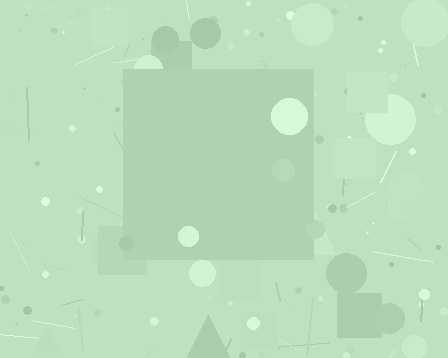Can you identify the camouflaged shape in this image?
The camouflaged shape is a square.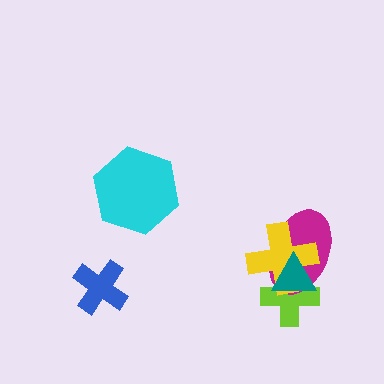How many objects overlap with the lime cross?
3 objects overlap with the lime cross.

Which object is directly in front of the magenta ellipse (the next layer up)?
The yellow cross is directly in front of the magenta ellipse.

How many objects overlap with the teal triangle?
3 objects overlap with the teal triangle.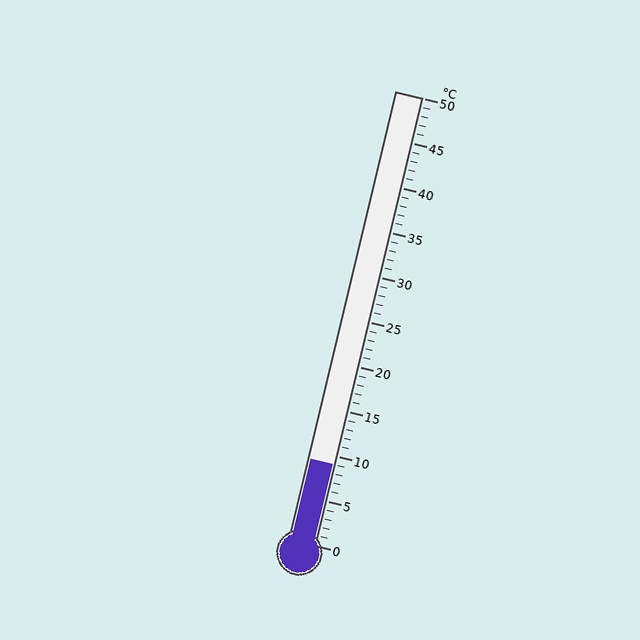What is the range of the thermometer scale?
The thermometer scale ranges from 0°C to 50°C.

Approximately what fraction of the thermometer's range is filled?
The thermometer is filled to approximately 20% of its range.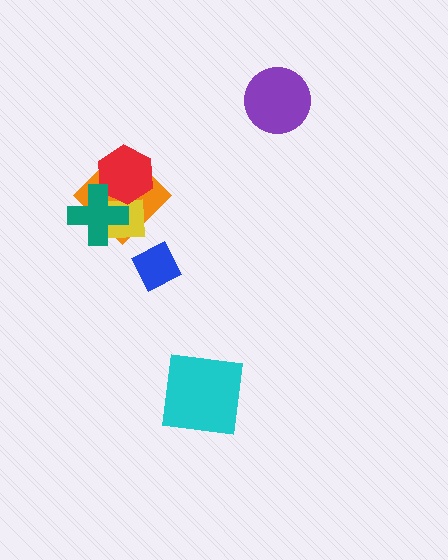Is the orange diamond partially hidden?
Yes, it is partially covered by another shape.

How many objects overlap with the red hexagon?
3 objects overlap with the red hexagon.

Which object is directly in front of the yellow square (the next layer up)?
The red hexagon is directly in front of the yellow square.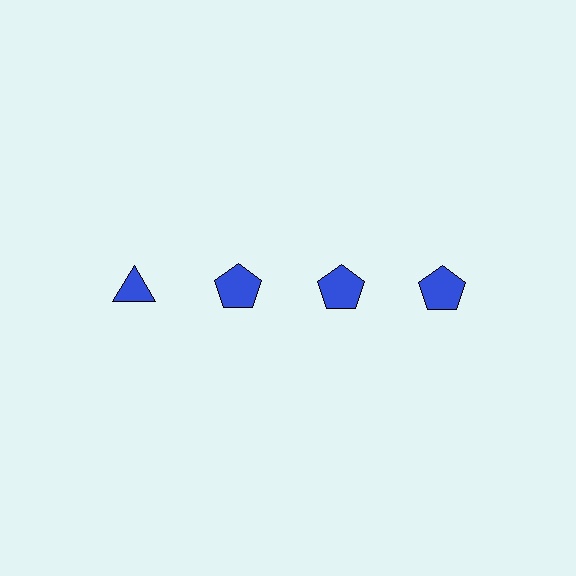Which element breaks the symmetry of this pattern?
The blue triangle in the top row, leftmost column breaks the symmetry. All other shapes are blue pentagons.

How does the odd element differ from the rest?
It has a different shape: triangle instead of pentagon.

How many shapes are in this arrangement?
There are 4 shapes arranged in a grid pattern.